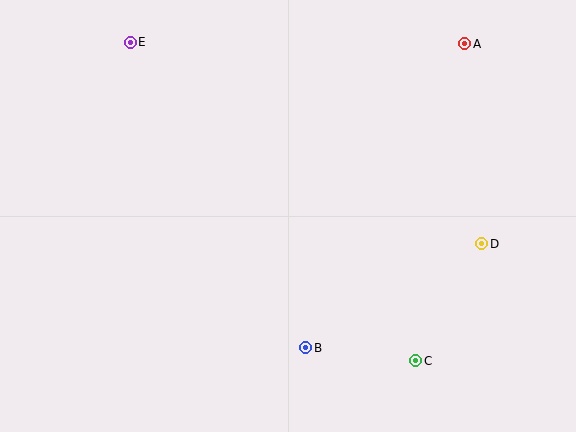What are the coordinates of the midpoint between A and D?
The midpoint between A and D is at (473, 144).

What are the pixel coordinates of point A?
Point A is at (465, 44).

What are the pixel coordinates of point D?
Point D is at (482, 244).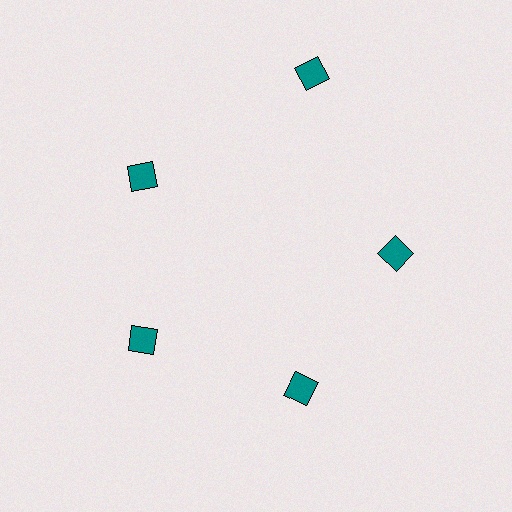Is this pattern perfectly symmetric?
No. The 5 teal diamonds are arranged in a ring, but one element near the 1 o'clock position is pushed outward from the center, breaking the 5-fold rotational symmetry.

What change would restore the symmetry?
The symmetry would be restored by moving it inward, back onto the ring so that all 5 diamonds sit at equal angles and equal distance from the center.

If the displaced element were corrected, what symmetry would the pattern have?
It would have 5-fold rotational symmetry — the pattern would map onto itself every 72 degrees.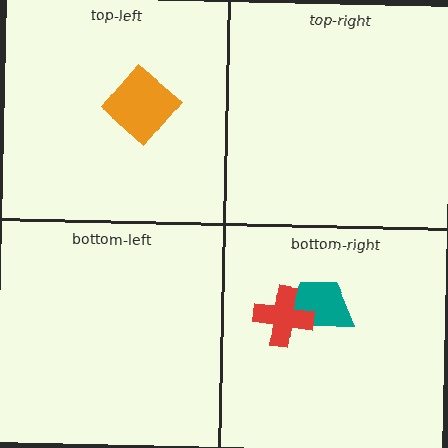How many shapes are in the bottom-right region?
2.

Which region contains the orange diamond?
The top-left region.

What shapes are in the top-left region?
The orange diamond.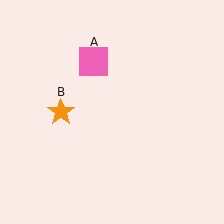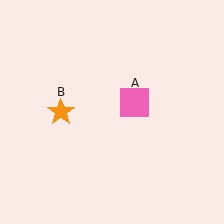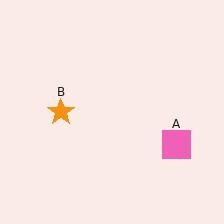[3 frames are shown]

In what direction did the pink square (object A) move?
The pink square (object A) moved down and to the right.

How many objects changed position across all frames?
1 object changed position: pink square (object A).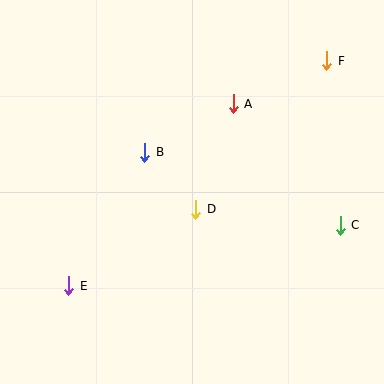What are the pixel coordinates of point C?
Point C is at (340, 225).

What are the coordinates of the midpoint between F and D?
The midpoint between F and D is at (261, 135).